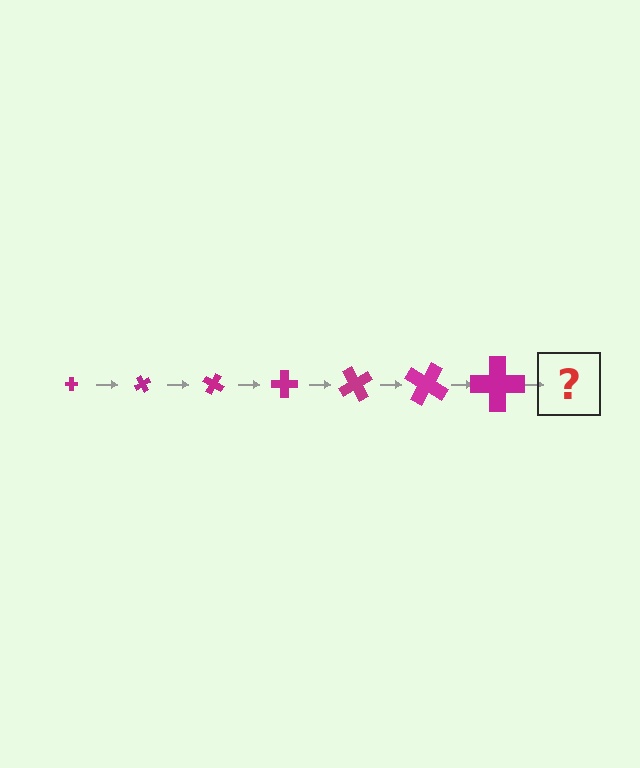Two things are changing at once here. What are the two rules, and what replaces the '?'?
The two rules are that the cross grows larger each step and it rotates 60 degrees each step. The '?' should be a cross, larger than the previous one and rotated 420 degrees from the start.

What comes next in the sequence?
The next element should be a cross, larger than the previous one and rotated 420 degrees from the start.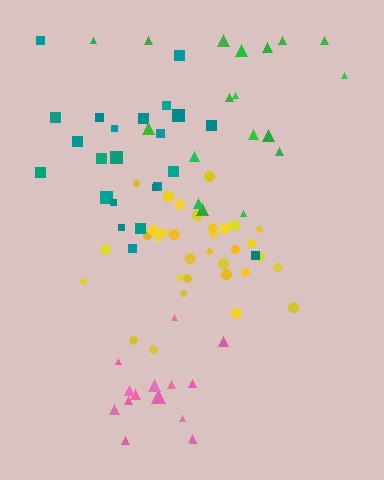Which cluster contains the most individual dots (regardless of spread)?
Yellow (33).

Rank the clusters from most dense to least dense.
pink, yellow, teal, green.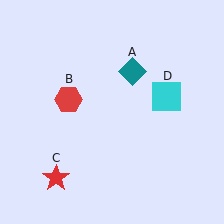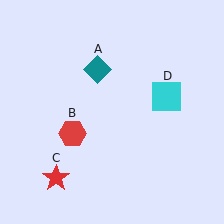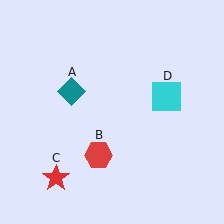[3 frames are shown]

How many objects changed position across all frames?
2 objects changed position: teal diamond (object A), red hexagon (object B).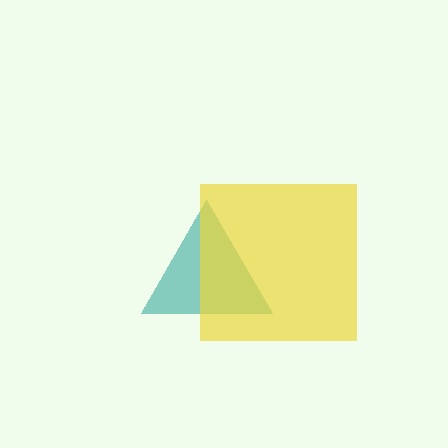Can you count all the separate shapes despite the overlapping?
Yes, there are 2 separate shapes.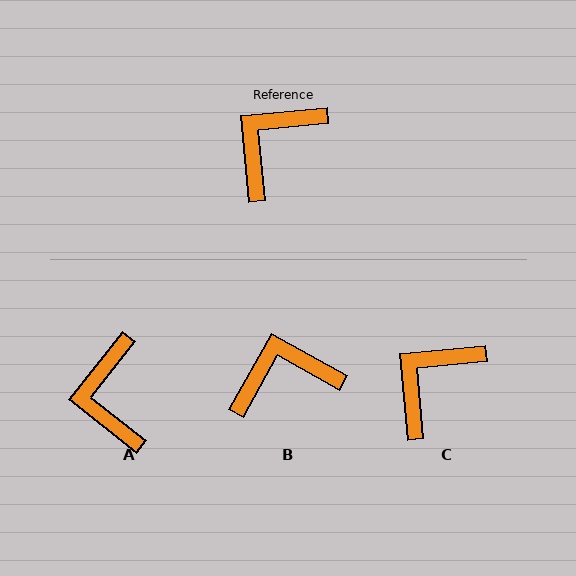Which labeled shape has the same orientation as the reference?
C.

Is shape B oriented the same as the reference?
No, it is off by about 35 degrees.